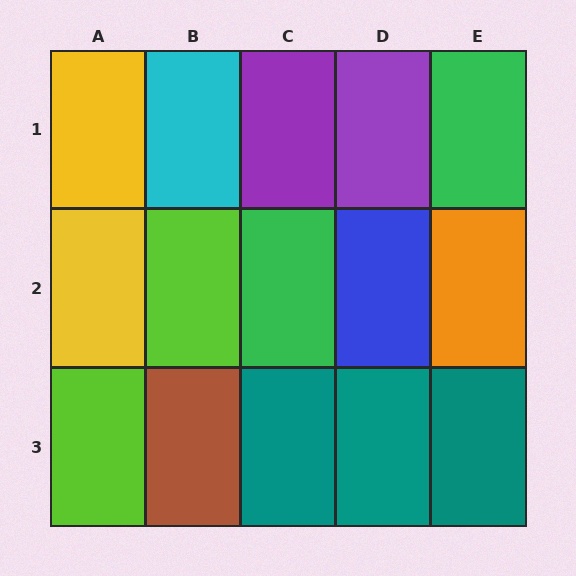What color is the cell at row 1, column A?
Yellow.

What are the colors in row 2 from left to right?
Yellow, lime, green, blue, orange.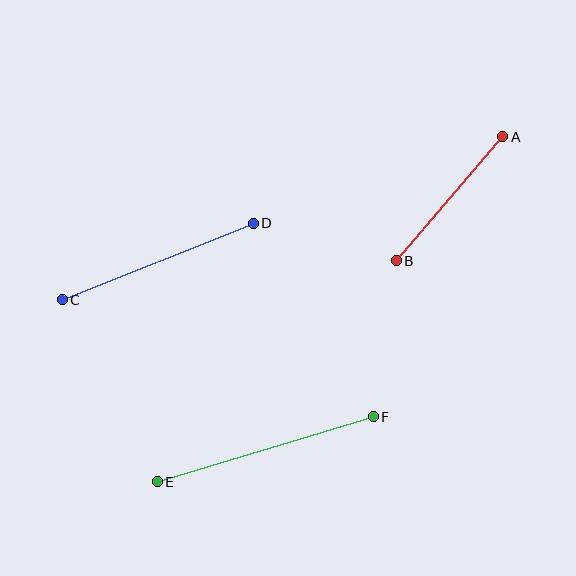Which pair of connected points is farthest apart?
Points E and F are farthest apart.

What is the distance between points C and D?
The distance is approximately 206 pixels.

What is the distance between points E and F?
The distance is approximately 226 pixels.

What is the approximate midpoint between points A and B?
The midpoint is at approximately (450, 199) pixels.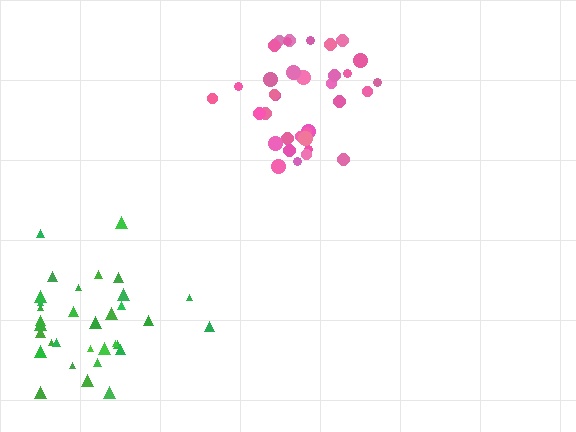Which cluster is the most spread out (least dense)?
Green.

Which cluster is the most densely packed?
Pink.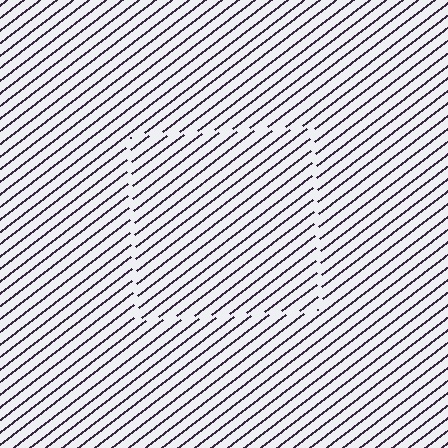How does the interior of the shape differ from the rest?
The interior of the shape contains the same grating, shifted by half a period — the contour is defined by the phase discontinuity where line-ends from the inner and outer gratings abut.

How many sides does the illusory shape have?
4 sides — the line-ends trace a square.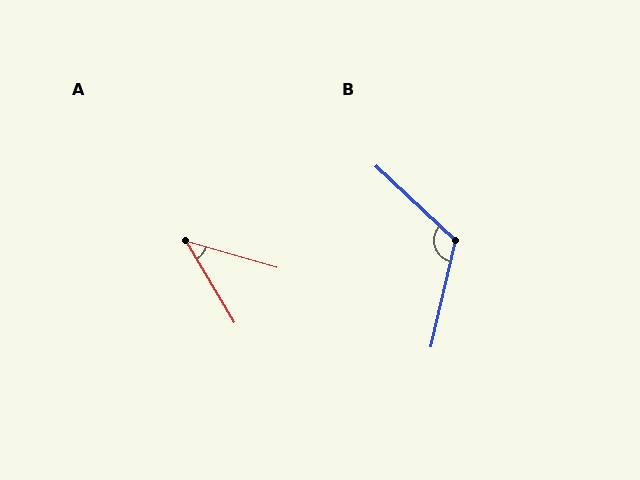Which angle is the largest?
B, at approximately 120 degrees.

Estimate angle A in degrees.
Approximately 43 degrees.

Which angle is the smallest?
A, at approximately 43 degrees.